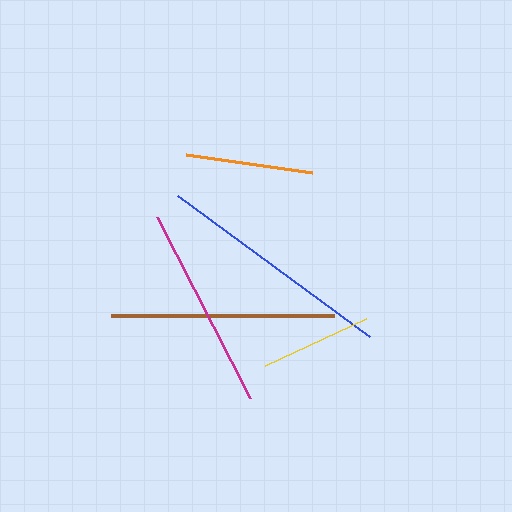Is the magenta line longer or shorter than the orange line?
The magenta line is longer than the orange line.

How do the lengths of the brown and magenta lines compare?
The brown and magenta lines are approximately the same length.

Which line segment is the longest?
The blue line is the longest at approximately 238 pixels.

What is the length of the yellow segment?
The yellow segment is approximately 112 pixels long.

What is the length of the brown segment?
The brown segment is approximately 223 pixels long.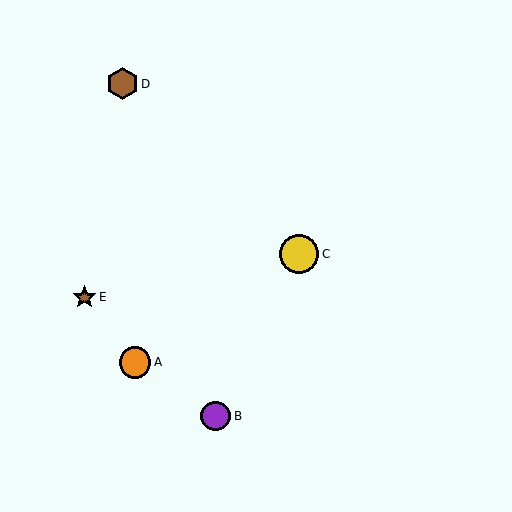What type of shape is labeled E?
Shape E is a brown star.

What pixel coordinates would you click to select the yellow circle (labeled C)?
Click at (299, 254) to select the yellow circle C.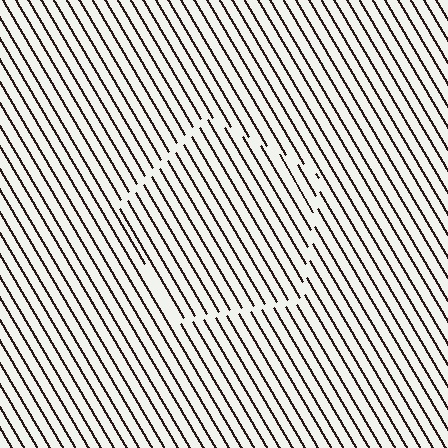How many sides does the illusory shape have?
5 sides — the line-ends trace a pentagon.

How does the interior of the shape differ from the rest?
The interior of the shape contains the same grating, shifted by half a period — the contour is defined by the phase discontinuity where line-ends from the inner and outer gratings abut.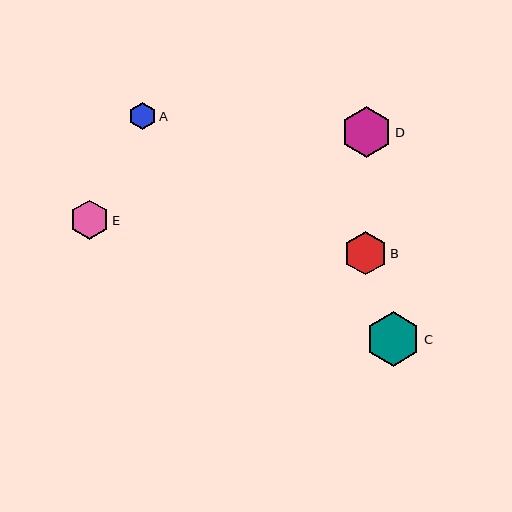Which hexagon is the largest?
Hexagon C is the largest with a size of approximately 55 pixels.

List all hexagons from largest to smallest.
From largest to smallest: C, D, B, E, A.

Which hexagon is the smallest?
Hexagon A is the smallest with a size of approximately 27 pixels.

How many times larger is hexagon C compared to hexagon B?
Hexagon C is approximately 1.3 times the size of hexagon B.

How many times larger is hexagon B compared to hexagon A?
Hexagon B is approximately 1.6 times the size of hexagon A.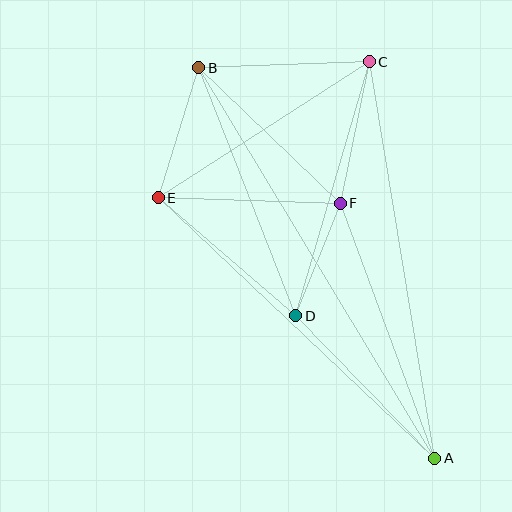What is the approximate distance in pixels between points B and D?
The distance between B and D is approximately 266 pixels.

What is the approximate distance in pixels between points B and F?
The distance between B and F is approximately 196 pixels.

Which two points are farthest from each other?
Points A and B are farthest from each other.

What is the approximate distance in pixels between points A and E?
The distance between A and E is approximately 380 pixels.